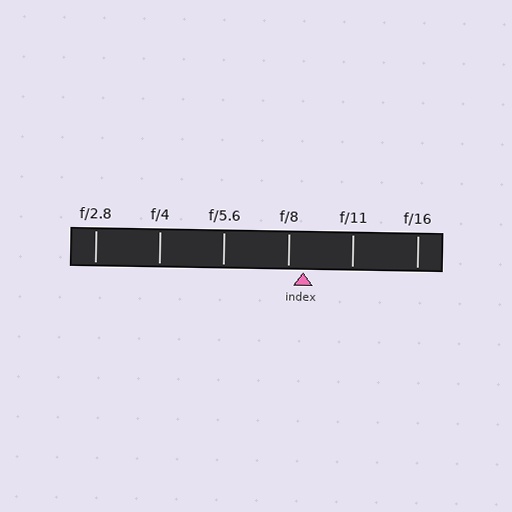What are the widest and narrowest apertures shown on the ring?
The widest aperture shown is f/2.8 and the narrowest is f/16.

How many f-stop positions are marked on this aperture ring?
There are 6 f-stop positions marked.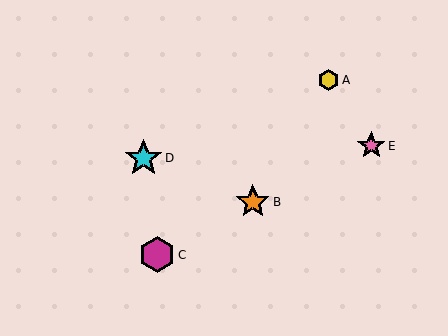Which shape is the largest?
The cyan star (labeled D) is the largest.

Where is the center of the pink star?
The center of the pink star is at (371, 146).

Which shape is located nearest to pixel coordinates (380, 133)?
The pink star (labeled E) at (371, 146) is nearest to that location.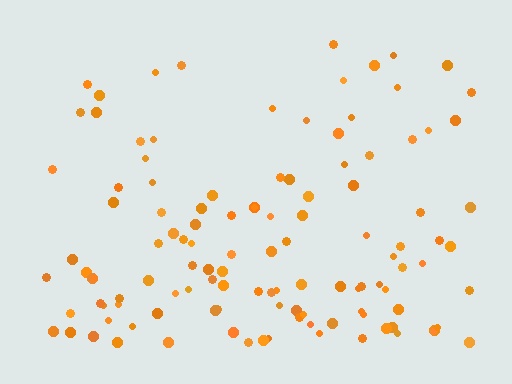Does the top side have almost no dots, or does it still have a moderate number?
Still a moderate number, just noticeably fewer than the bottom.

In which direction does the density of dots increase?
From top to bottom, with the bottom side densest.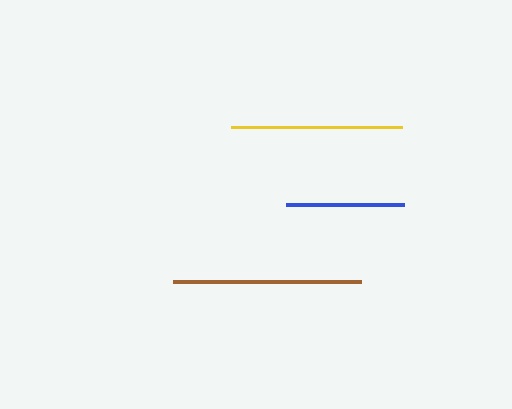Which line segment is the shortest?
The blue line is the shortest at approximately 118 pixels.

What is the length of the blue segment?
The blue segment is approximately 118 pixels long.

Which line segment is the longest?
The brown line is the longest at approximately 187 pixels.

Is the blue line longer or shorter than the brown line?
The brown line is longer than the blue line.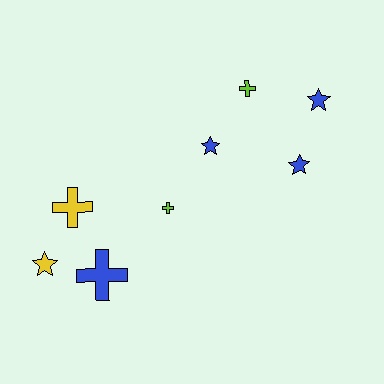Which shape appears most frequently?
Star, with 4 objects.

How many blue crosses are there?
There is 1 blue cross.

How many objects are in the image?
There are 8 objects.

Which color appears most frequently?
Blue, with 4 objects.